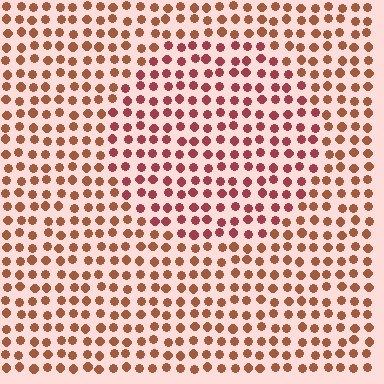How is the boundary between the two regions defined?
The boundary is defined purely by a slight shift in hue (about 27 degrees). Spacing, size, and orientation are identical on both sides.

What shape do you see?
I see a circle.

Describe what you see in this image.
The image is filled with small brown elements in a uniform arrangement. A circle-shaped region is visible where the elements are tinted to a slightly different hue, forming a subtle color boundary.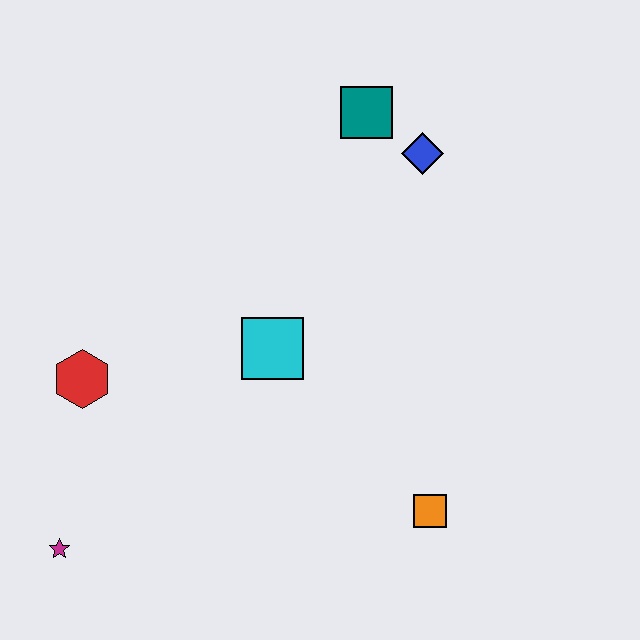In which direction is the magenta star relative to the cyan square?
The magenta star is to the left of the cyan square.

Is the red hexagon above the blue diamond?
No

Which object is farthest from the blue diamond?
The magenta star is farthest from the blue diamond.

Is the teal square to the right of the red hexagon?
Yes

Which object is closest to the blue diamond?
The teal square is closest to the blue diamond.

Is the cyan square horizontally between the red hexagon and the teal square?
Yes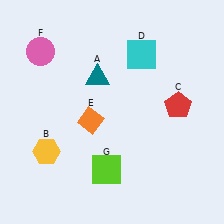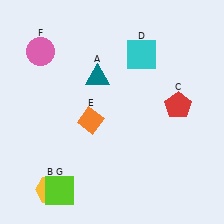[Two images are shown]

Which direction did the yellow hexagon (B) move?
The yellow hexagon (B) moved down.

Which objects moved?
The objects that moved are: the yellow hexagon (B), the lime square (G).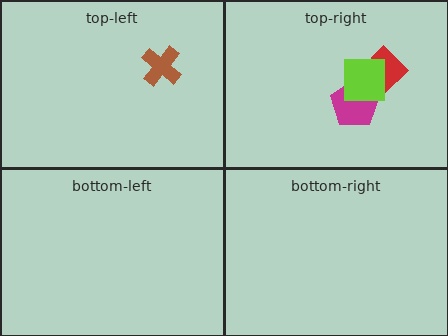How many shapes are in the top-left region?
1.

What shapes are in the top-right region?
The magenta pentagon, the red diamond, the lime square.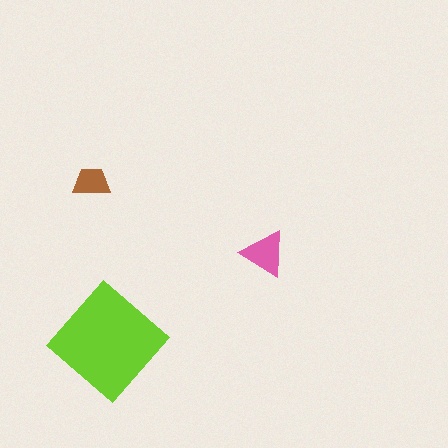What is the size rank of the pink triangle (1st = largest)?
2nd.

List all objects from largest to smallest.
The lime diamond, the pink triangle, the brown trapezoid.